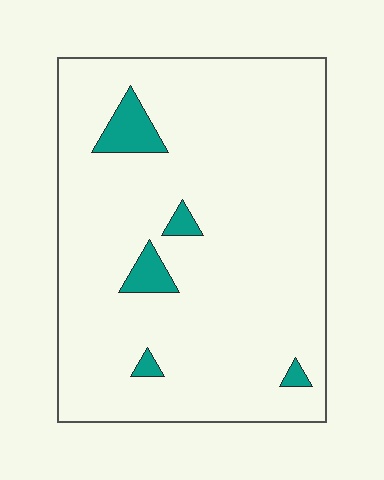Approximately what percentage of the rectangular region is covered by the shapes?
Approximately 5%.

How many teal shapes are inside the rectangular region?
5.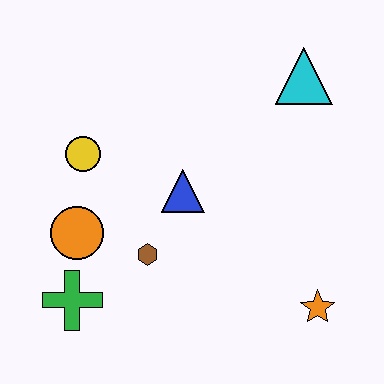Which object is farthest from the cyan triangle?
The green cross is farthest from the cyan triangle.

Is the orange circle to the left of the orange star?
Yes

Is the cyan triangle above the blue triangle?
Yes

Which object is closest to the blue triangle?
The brown hexagon is closest to the blue triangle.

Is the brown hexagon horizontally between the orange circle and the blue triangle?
Yes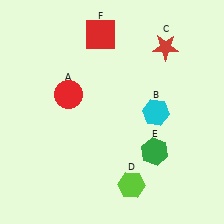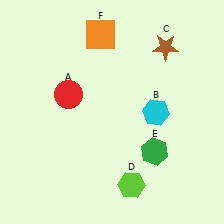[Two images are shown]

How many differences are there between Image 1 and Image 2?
There are 2 differences between the two images.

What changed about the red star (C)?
In Image 1, C is red. In Image 2, it changed to brown.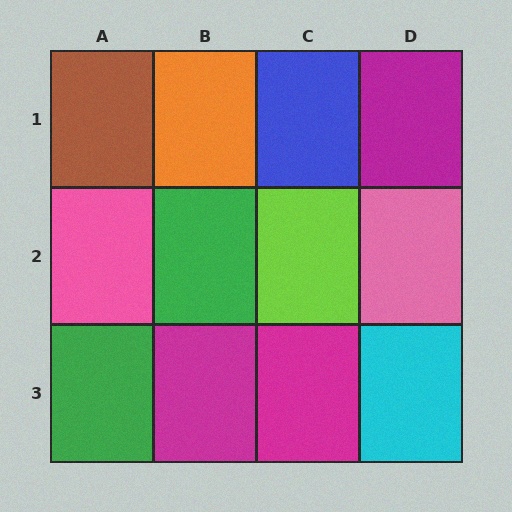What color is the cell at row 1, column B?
Orange.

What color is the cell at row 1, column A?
Brown.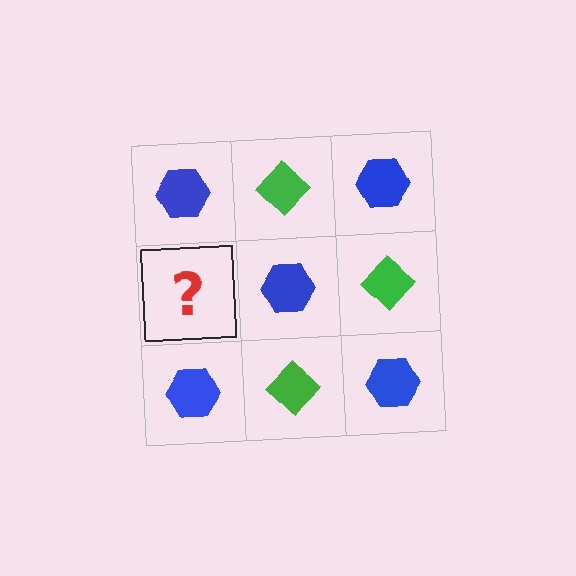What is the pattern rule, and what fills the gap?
The rule is that it alternates blue hexagon and green diamond in a checkerboard pattern. The gap should be filled with a green diamond.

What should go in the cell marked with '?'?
The missing cell should contain a green diamond.